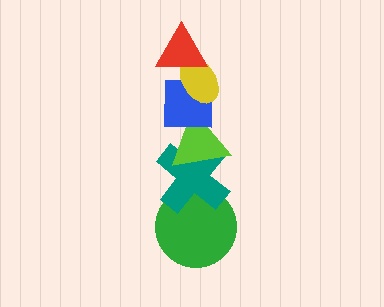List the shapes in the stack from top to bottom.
From top to bottom: the red triangle, the yellow ellipse, the blue square, the lime triangle, the teal cross, the green circle.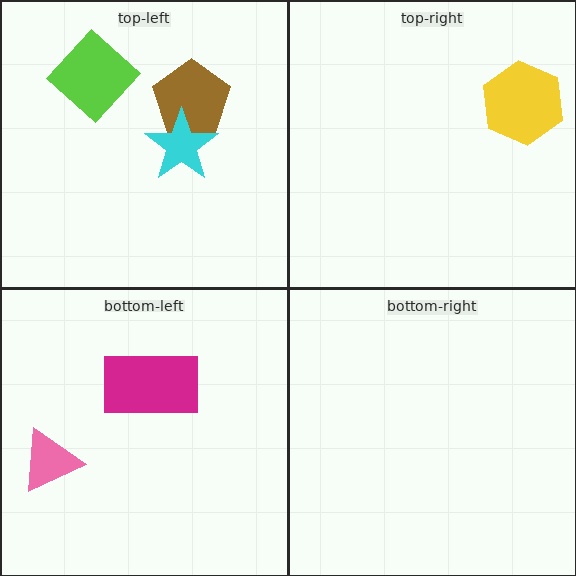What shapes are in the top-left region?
The lime diamond, the brown pentagon, the cyan star.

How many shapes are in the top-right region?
1.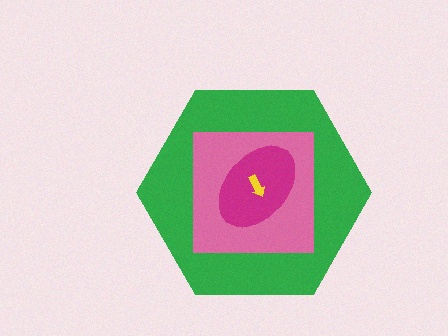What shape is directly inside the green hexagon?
The pink square.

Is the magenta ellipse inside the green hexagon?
Yes.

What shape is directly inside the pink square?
The magenta ellipse.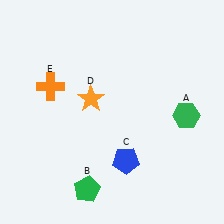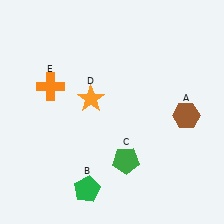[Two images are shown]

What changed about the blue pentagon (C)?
In Image 1, C is blue. In Image 2, it changed to green.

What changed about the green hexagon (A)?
In Image 1, A is green. In Image 2, it changed to brown.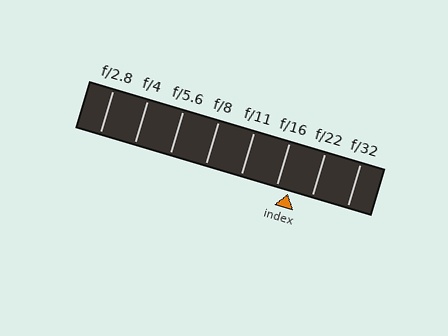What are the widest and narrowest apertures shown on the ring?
The widest aperture shown is f/2.8 and the narrowest is f/32.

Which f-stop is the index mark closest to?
The index mark is closest to f/16.